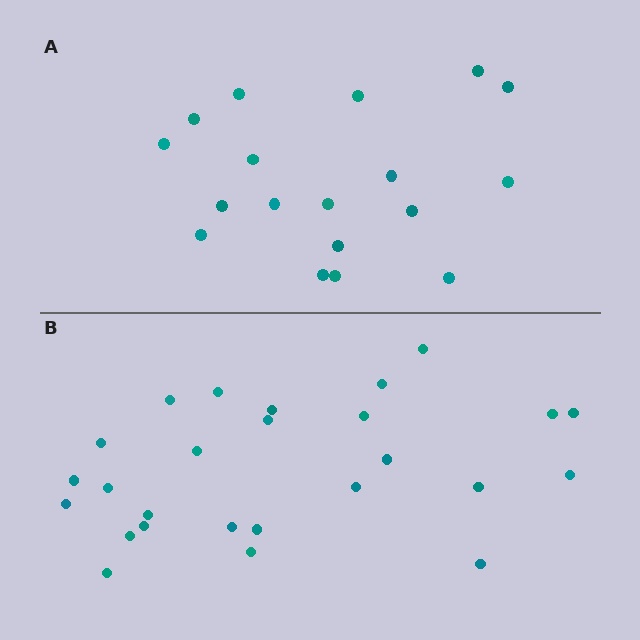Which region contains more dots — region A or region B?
Region B (the bottom region) has more dots.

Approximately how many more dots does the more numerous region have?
Region B has roughly 8 or so more dots than region A.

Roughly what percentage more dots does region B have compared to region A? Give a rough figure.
About 45% more.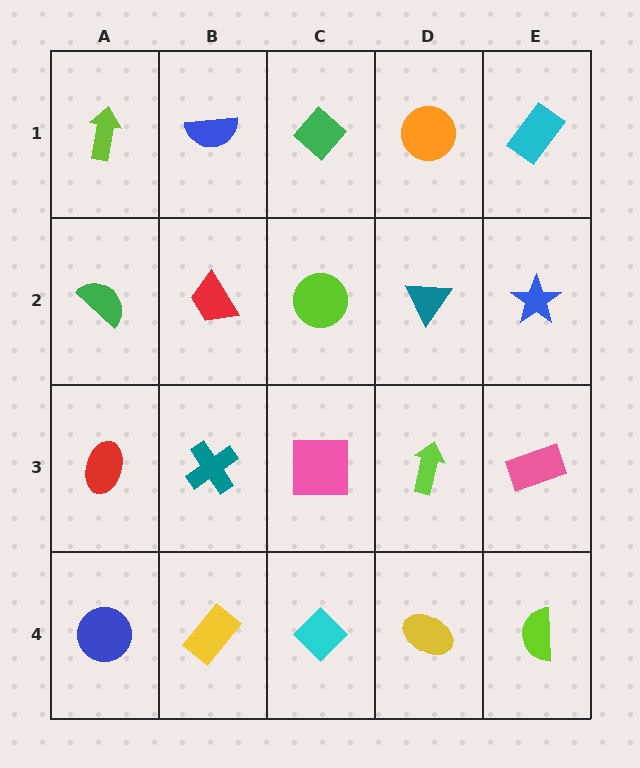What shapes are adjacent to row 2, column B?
A blue semicircle (row 1, column B), a teal cross (row 3, column B), a green semicircle (row 2, column A), a lime circle (row 2, column C).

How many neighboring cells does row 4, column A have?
2.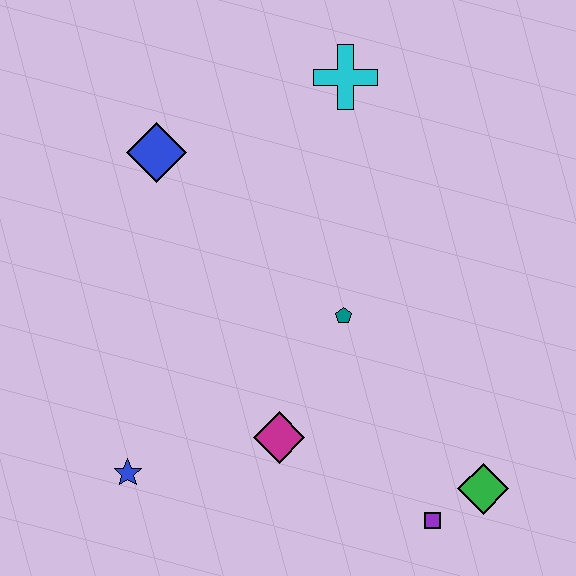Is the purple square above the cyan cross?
No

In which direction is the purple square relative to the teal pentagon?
The purple square is below the teal pentagon.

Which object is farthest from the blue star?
The cyan cross is farthest from the blue star.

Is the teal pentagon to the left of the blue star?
No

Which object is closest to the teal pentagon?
The magenta diamond is closest to the teal pentagon.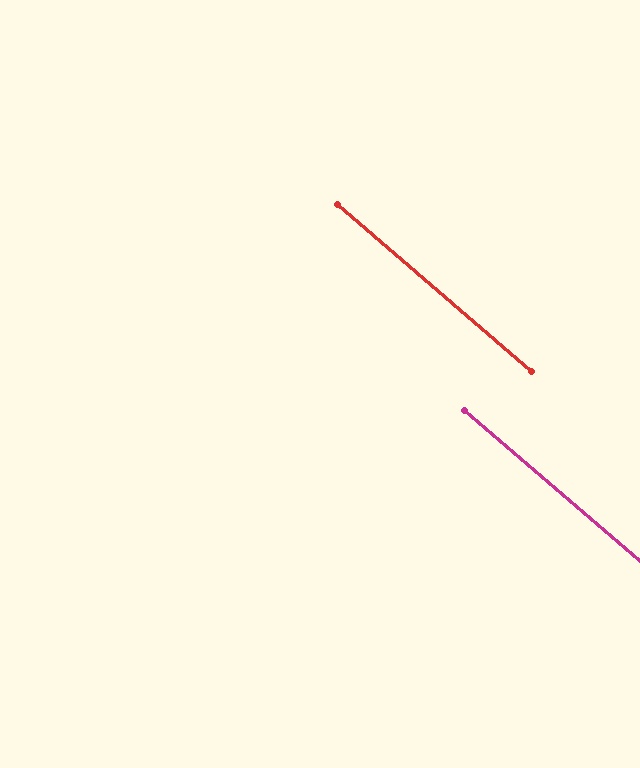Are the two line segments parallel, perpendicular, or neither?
Parallel — their directions differ by only 0.1°.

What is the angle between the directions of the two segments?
Approximately 0 degrees.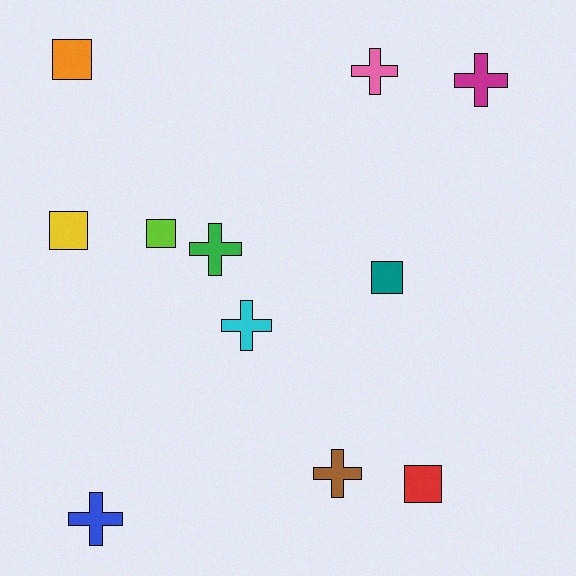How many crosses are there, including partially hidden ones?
There are 6 crosses.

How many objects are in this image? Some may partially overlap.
There are 11 objects.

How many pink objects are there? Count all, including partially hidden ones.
There is 1 pink object.